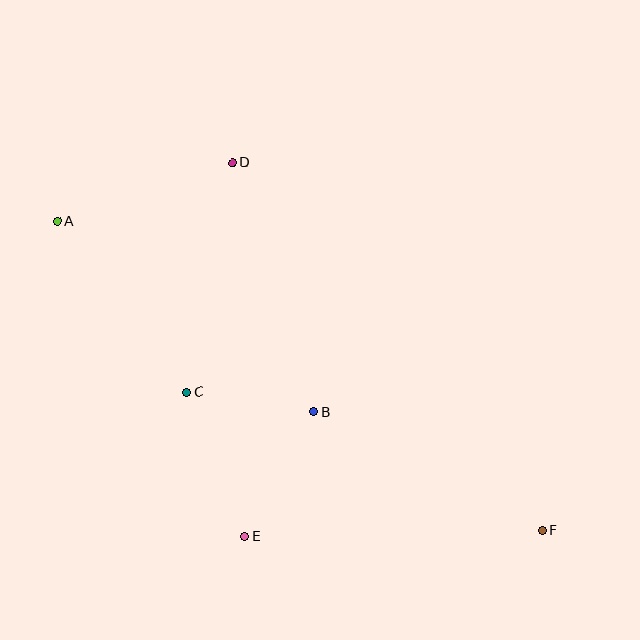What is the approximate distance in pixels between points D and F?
The distance between D and F is approximately 481 pixels.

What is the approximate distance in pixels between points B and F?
The distance between B and F is approximately 258 pixels.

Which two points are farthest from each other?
Points A and F are farthest from each other.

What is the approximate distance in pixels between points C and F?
The distance between C and F is approximately 381 pixels.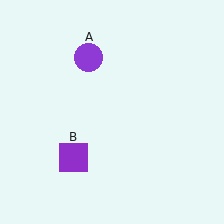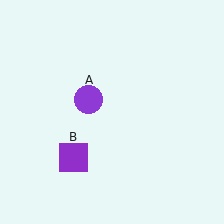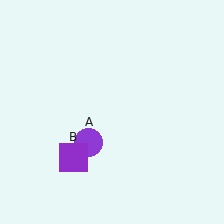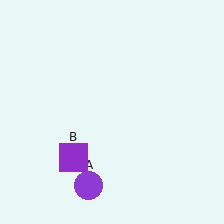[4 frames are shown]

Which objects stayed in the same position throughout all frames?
Purple square (object B) remained stationary.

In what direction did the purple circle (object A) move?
The purple circle (object A) moved down.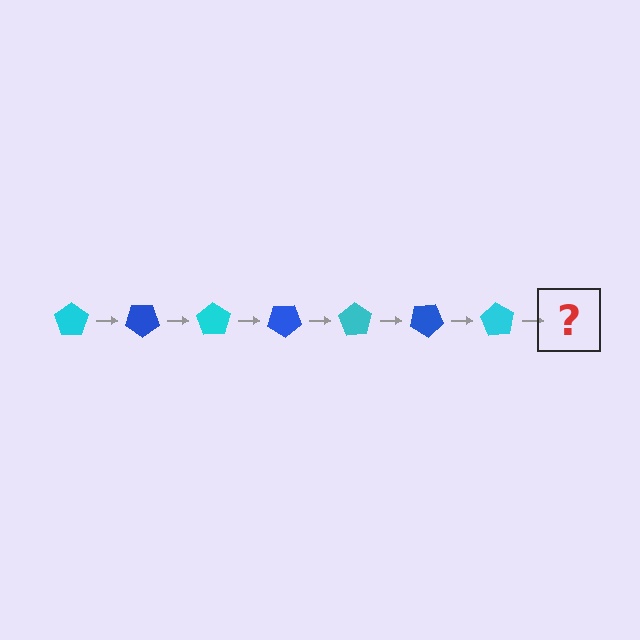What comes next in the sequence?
The next element should be a blue pentagon, rotated 245 degrees from the start.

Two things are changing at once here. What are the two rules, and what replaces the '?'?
The two rules are that it rotates 35 degrees each step and the color cycles through cyan and blue. The '?' should be a blue pentagon, rotated 245 degrees from the start.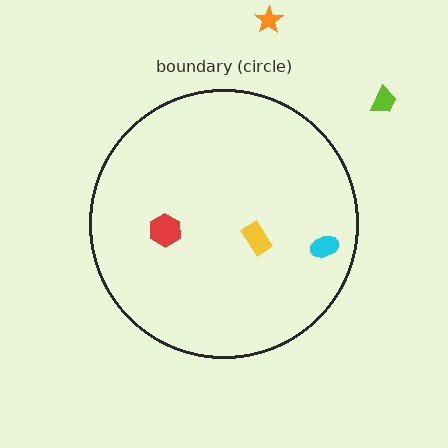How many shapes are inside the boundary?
3 inside, 2 outside.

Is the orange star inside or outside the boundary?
Outside.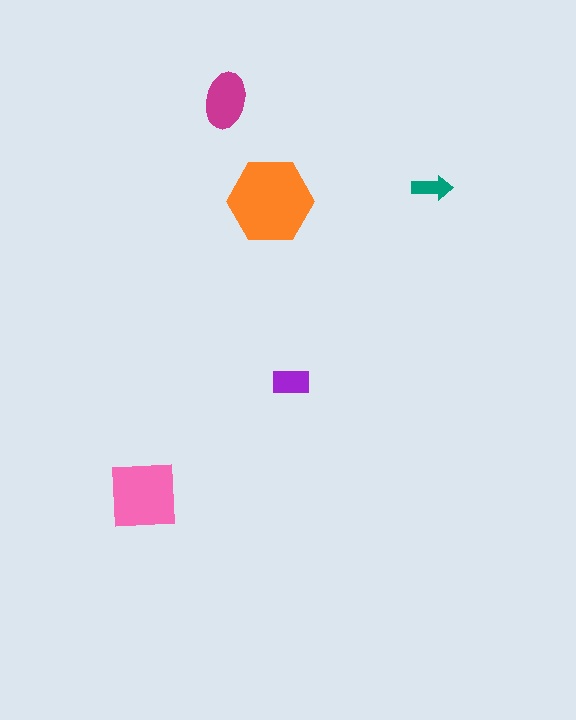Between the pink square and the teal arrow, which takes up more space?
The pink square.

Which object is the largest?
The orange hexagon.